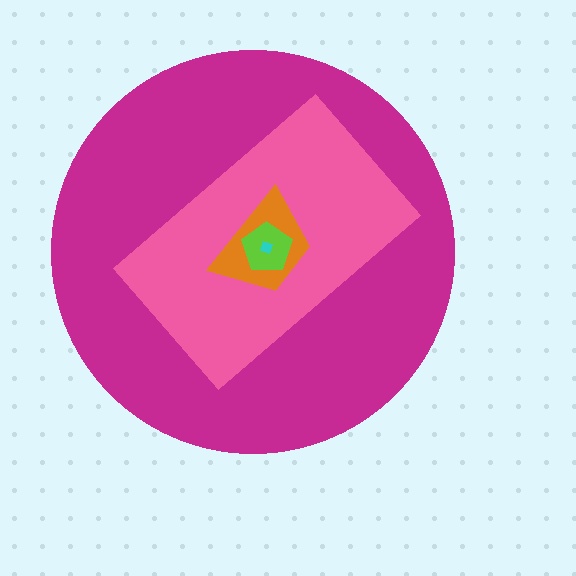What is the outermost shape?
The magenta circle.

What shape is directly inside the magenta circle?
The pink rectangle.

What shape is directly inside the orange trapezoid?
The lime pentagon.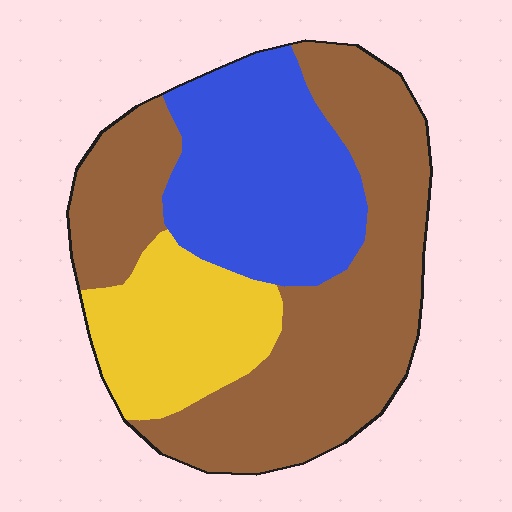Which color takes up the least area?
Yellow, at roughly 20%.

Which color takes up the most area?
Brown, at roughly 50%.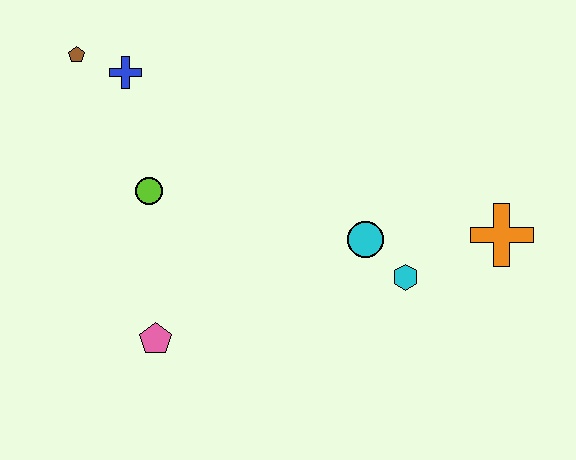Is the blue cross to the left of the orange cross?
Yes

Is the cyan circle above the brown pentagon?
No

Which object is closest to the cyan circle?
The cyan hexagon is closest to the cyan circle.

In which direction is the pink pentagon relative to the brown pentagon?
The pink pentagon is below the brown pentagon.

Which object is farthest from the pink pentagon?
The orange cross is farthest from the pink pentagon.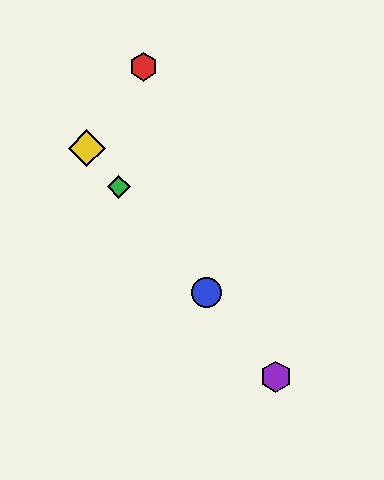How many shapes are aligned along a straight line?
4 shapes (the blue circle, the green diamond, the yellow diamond, the purple hexagon) are aligned along a straight line.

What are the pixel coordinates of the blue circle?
The blue circle is at (206, 293).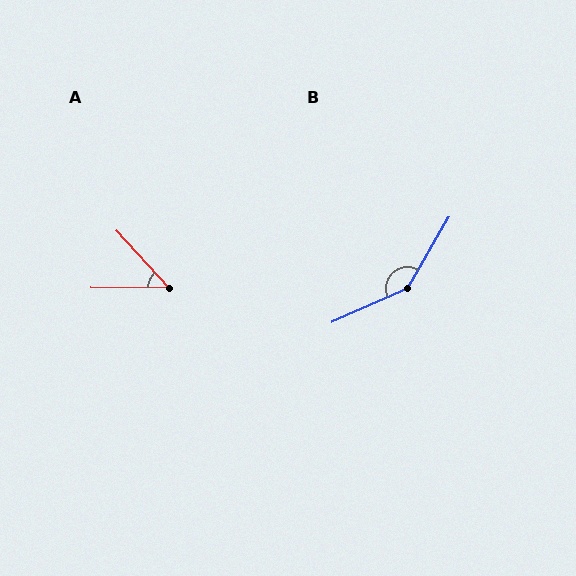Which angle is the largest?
B, at approximately 144 degrees.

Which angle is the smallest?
A, at approximately 47 degrees.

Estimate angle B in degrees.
Approximately 144 degrees.